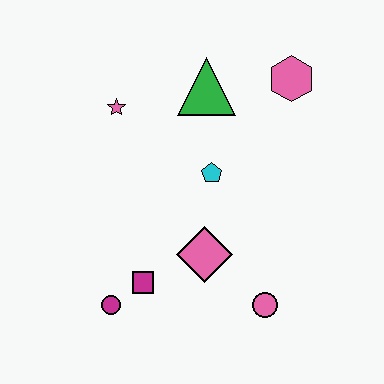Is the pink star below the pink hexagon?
Yes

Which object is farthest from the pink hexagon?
The magenta circle is farthest from the pink hexagon.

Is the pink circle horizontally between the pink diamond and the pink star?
No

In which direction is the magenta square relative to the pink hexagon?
The magenta square is below the pink hexagon.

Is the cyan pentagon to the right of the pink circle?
No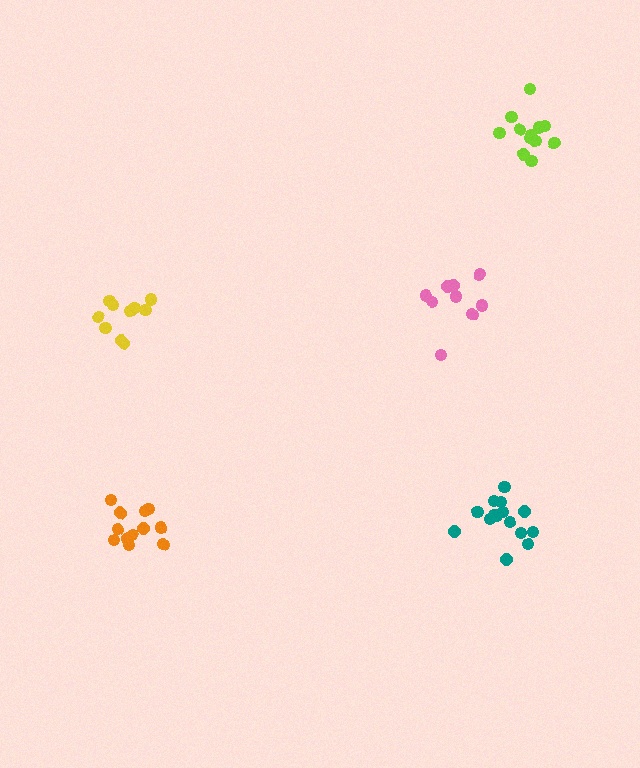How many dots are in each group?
Group 1: 10 dots, Group 2: 15 dots, Group 3: 13 dots, Group 4: 9 dots, Group 5: 12 dots (59 total).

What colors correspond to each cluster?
The clusters are colored: yellow, teal, lime, pink, orange.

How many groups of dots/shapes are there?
There are 5 groups.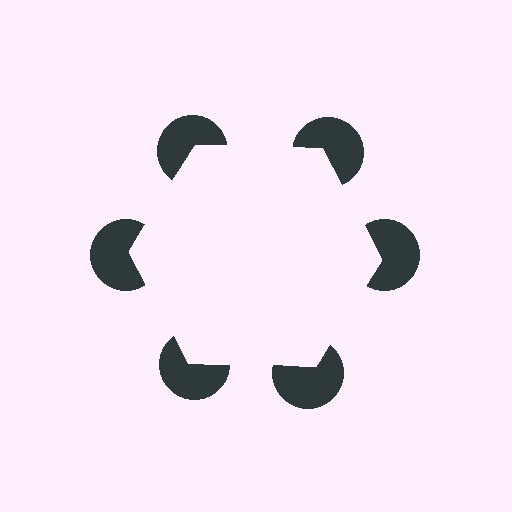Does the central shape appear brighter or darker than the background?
It typically appears slightly brighter than the background, even though no actual brightness change is drawn.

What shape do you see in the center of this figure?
An illusory hexagon — its edges are inferred from the aligned wedge cuts in the pac-man discs, not physically drawn.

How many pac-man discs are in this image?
There are 6 — one at each vertex of the illusory hexagon.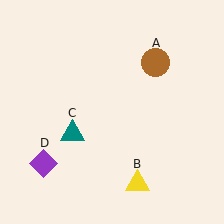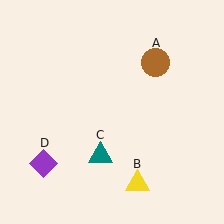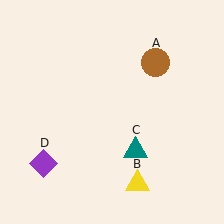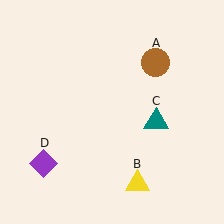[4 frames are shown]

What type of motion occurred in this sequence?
The teal triangle (object C) rotated counterclockwise around the center of the scene.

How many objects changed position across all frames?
1 object changed position: teal triangle (object C).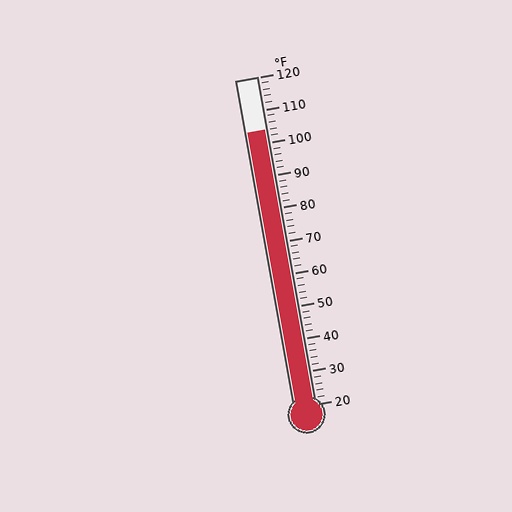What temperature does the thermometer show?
The thermometer shows approximately 104°F.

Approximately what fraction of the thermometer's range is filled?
The thermometer is filled to approximately 85% of its range.